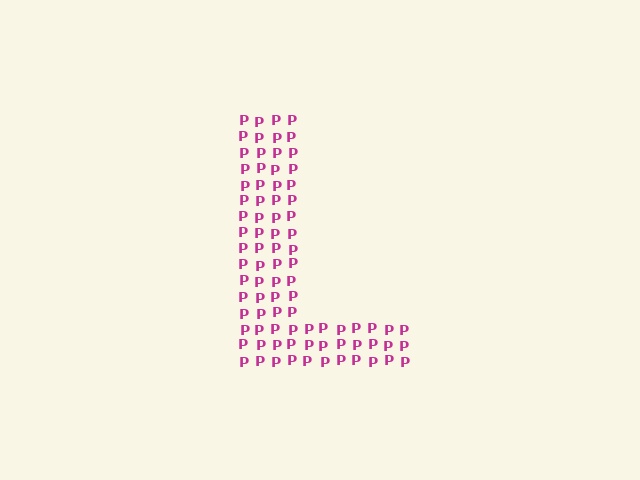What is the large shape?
The large shape is the letter L.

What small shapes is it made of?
It is made of small letter P's.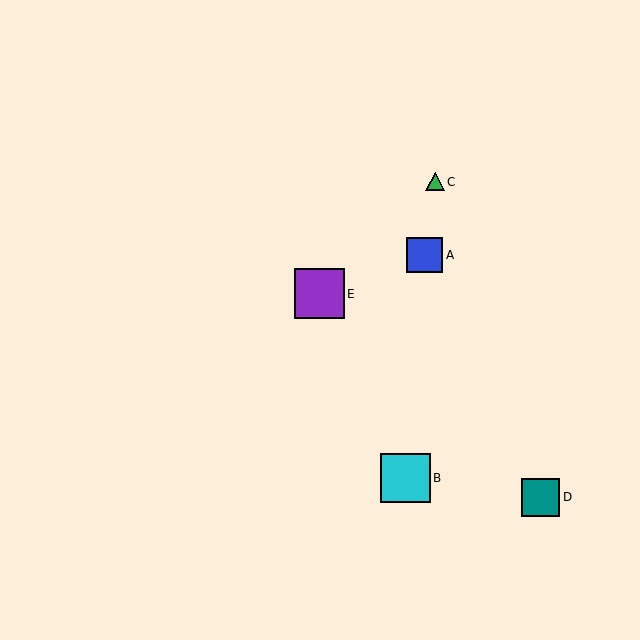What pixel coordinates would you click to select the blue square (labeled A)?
Click at (425, 255) to select the blue square A.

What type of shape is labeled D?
Shape D is a teal square.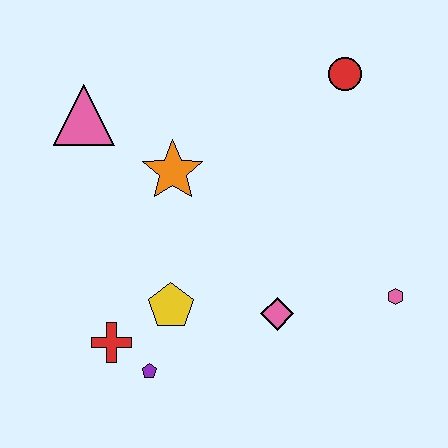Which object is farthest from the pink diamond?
The pink triangle is farthest from the pink diamond.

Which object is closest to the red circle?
The orange star is closest to the red circle.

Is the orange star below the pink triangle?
Yes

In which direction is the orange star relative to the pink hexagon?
The orange star is to the left of the pink hexagon.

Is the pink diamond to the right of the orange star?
Yes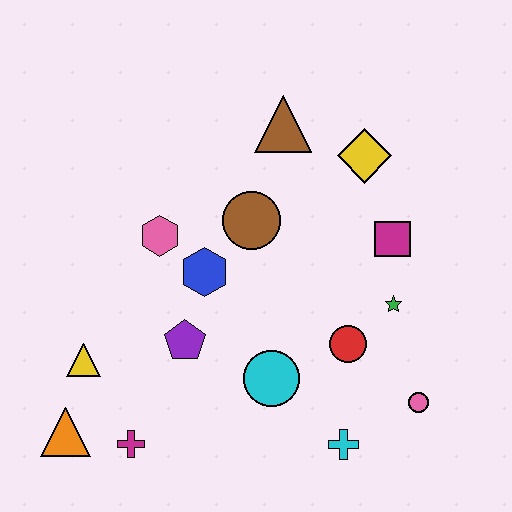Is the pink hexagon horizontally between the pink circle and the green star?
No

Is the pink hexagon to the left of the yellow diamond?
Yes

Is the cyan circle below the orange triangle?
No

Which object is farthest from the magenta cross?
The yellow diamond is farthest from the magenta cross.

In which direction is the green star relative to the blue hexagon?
The green star is to the right of the blue hexagon.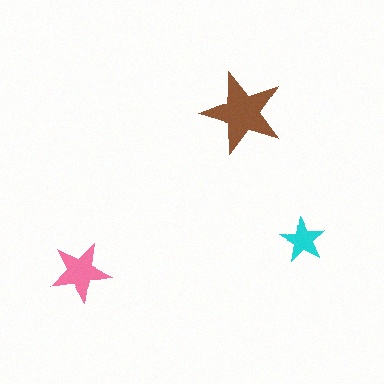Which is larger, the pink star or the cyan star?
The pink one.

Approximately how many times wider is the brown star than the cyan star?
About 2 times wider.